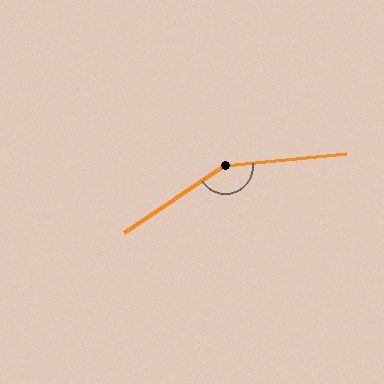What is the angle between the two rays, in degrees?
Approximately 152 degrees.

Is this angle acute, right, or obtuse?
It is obtuse.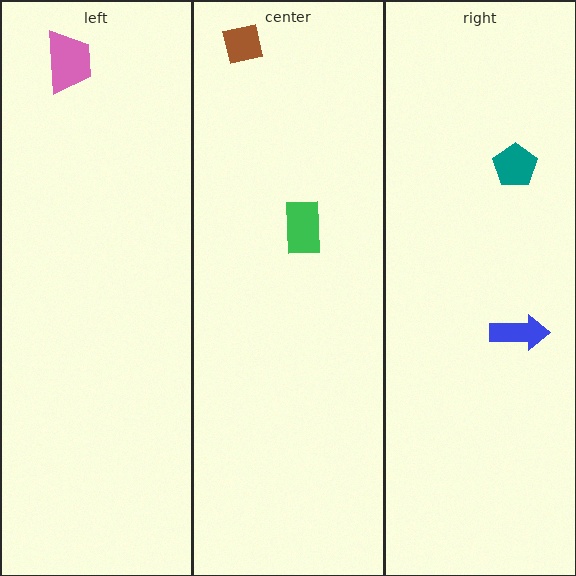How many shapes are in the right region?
2.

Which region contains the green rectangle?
The center region.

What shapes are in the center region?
The green rectangle, the brown square.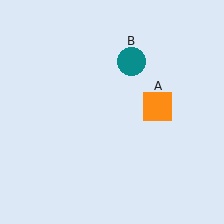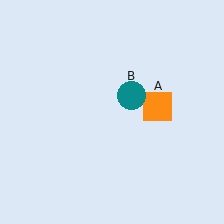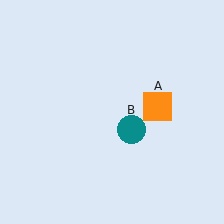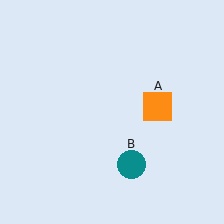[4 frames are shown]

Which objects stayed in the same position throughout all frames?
Orange square (object A) remained stationary.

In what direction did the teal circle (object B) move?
The teal circle (object B) moved down.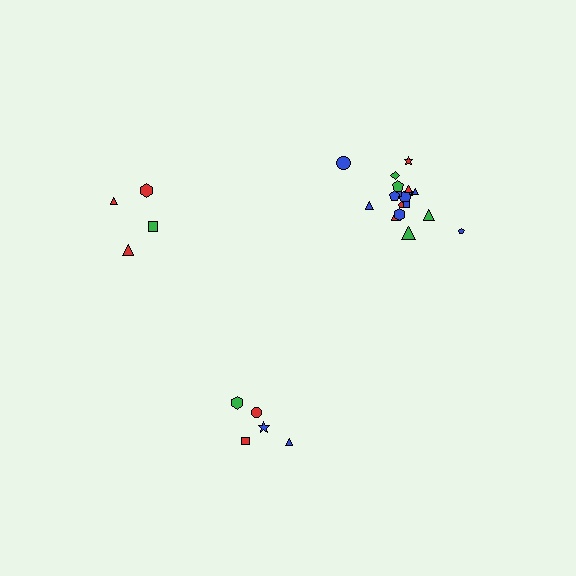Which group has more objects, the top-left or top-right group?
The top-right group.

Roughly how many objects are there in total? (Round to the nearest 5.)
Roughly 25 objects in total.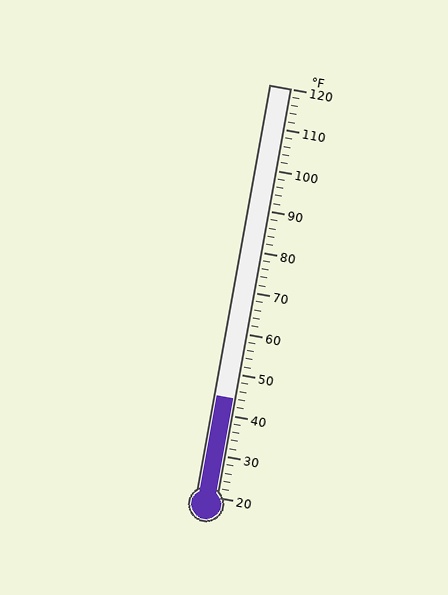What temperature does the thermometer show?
The thermometer shows approximately 44°F.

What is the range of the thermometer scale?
The thermometer scale ranges from 20°F to 120°F.